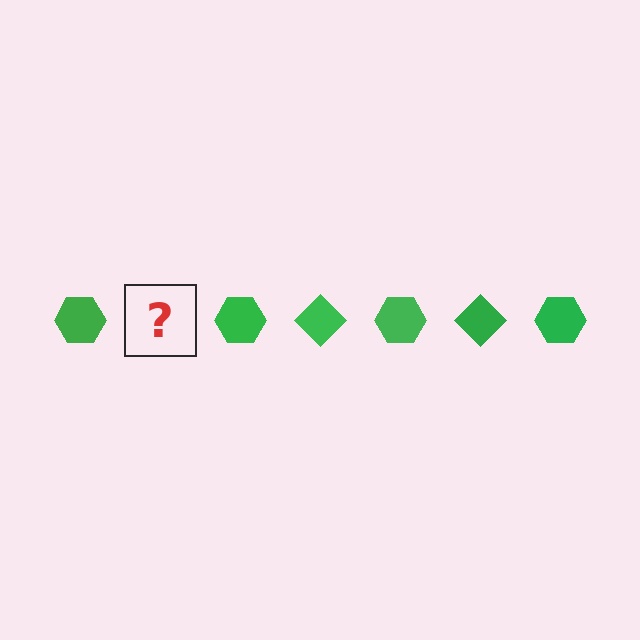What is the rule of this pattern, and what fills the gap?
The rule is that the pattern cycles through hexagon, diamond shapes in green. The gap should be filled with a green diamond.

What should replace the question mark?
The question mark should be replaced with a green diamond.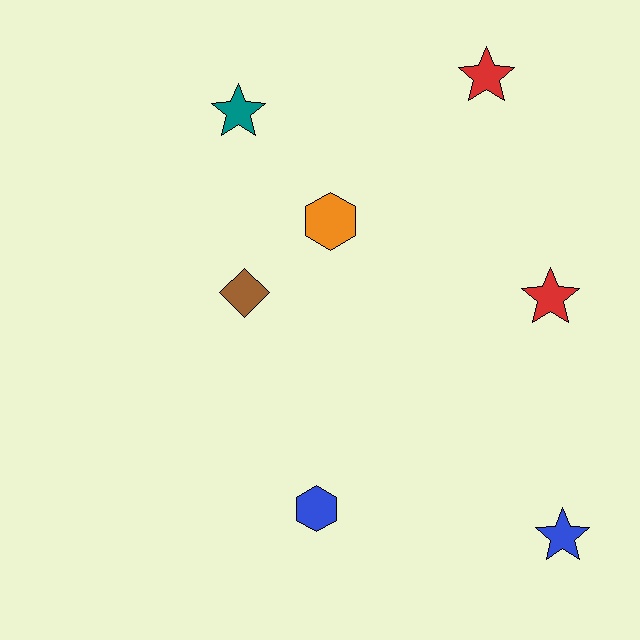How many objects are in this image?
There are 7 objects.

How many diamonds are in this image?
There is 1 diamond.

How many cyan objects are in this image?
There are no cyan objects.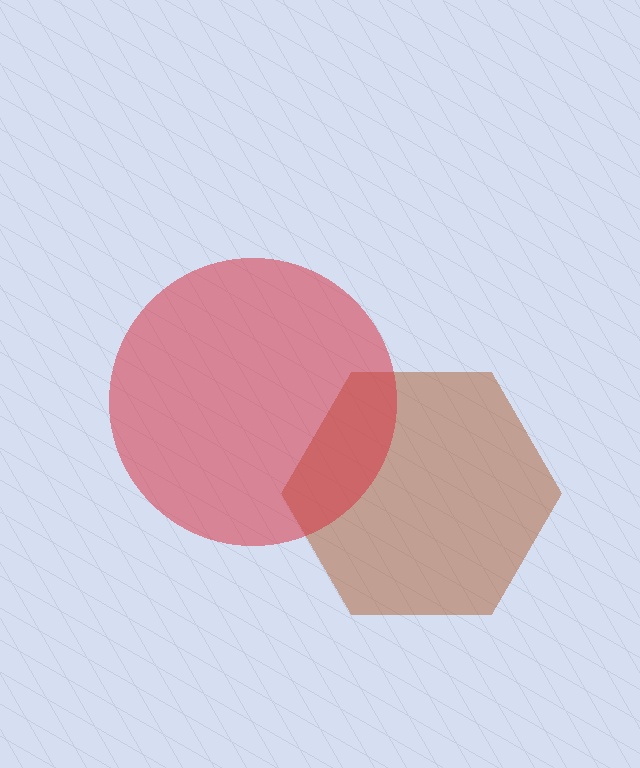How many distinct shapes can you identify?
There are 2 distinct shapes: a brown hexagon, a red circle.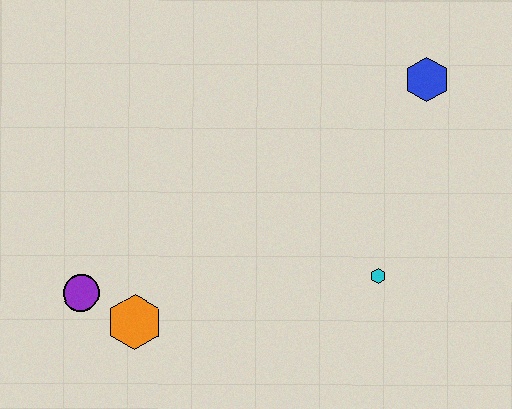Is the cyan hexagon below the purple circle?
No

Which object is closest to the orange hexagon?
The purple circle is closest to the orange hexagon.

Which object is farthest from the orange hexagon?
The blue hexagon is farthest from the orange hexagon.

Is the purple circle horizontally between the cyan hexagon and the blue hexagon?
No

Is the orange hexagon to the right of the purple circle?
Yes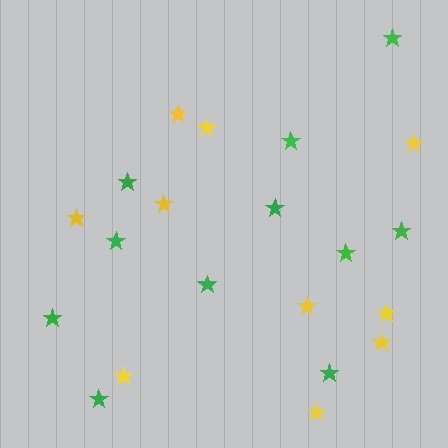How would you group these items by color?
There are 2 groups: one group of yellow stars (10) and one group of green stars (11).